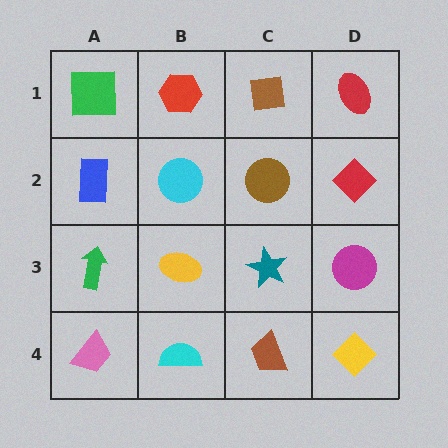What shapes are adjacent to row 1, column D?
A red diamond (row 2, column D), a brown square (row 1, column C).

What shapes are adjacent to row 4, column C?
A teal star (row 3, column C), a cyan semicircle (row 4, column B), a yellow diamond (row 4, column D).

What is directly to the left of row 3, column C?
A yellow ellipse.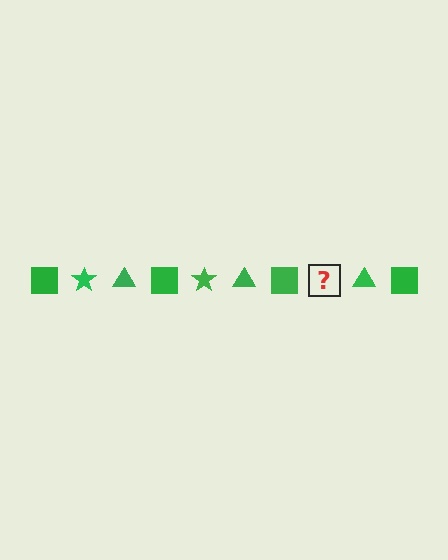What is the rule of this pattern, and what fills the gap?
The rule is that the pattern cycles through square, star, triangle shapes in green. The gap should be filled with a green star.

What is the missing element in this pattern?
The missing element is a green star.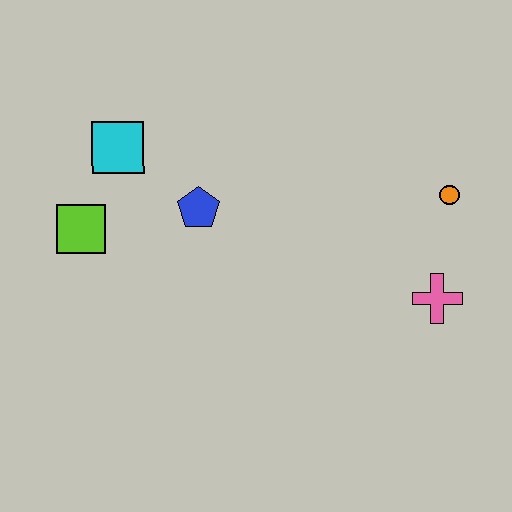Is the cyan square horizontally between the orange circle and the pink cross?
No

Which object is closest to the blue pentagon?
The cyan square is closest to the blue pentagon.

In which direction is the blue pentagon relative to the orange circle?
The blue pentagon is to the left of the orange circle.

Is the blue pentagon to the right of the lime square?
Yes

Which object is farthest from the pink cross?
The lime square is farthest from the pink cross.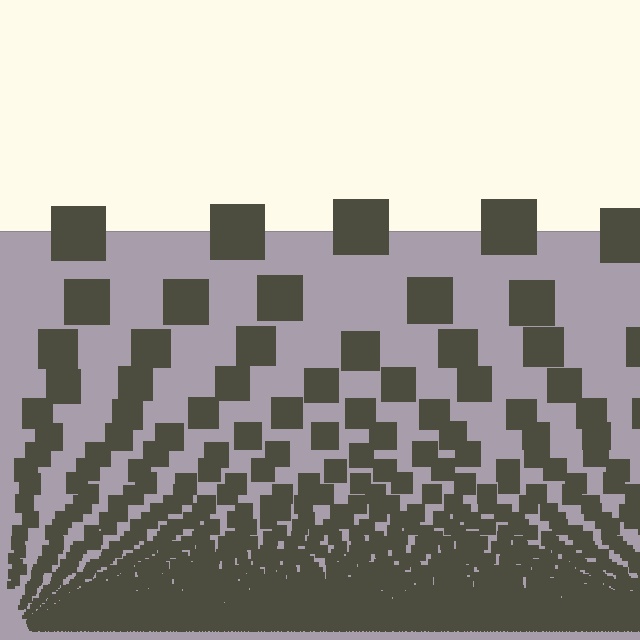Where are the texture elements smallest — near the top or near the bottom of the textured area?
Near the bottom.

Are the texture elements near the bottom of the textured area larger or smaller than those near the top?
Smaller. The gradient is inverted — elements near the bottom are smaller and denser.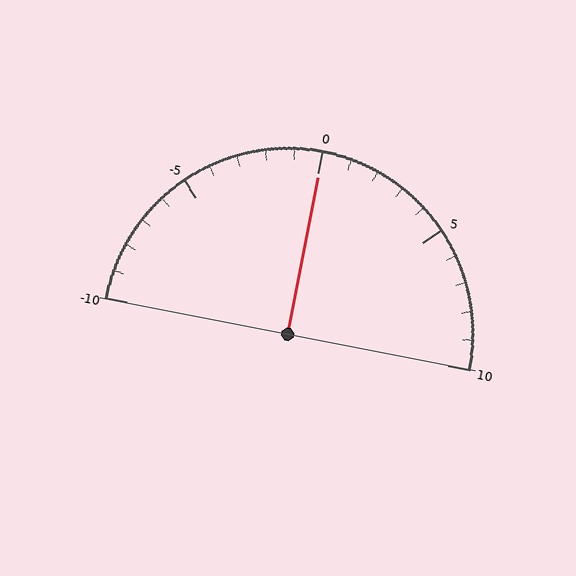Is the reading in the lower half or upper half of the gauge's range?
The reading is in the upper half of the range (-10 to 10).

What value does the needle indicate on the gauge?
The needle indicates approximately 0.